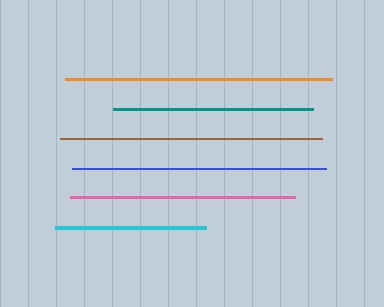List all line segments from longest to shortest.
From longest to shortest: orange, brown, blue, pink, teal, cyan.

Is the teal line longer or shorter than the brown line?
The brown line is longer than the teal line.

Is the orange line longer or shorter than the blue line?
The orange line is longer than the blue line.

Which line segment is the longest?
The orange line is the longest at approximately 267 pixels.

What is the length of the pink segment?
The pink segment is approximately 225 pixels long.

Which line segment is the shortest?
The cyan line is the shortest at approximately 151 pixels.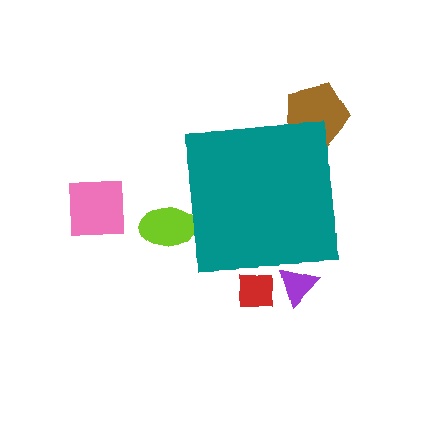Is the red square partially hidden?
Yes, the red square is partially hidden behind the teal square.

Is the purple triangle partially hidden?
Yes, the purple triangle is partially hidden behind the teal square.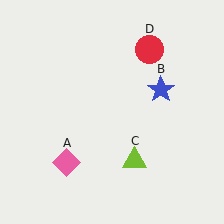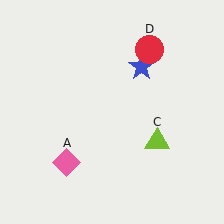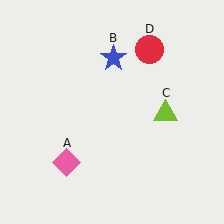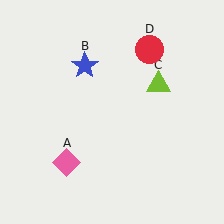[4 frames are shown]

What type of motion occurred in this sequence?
The blue star (object B), lime triangle (object C) rotated counterclockwise around the center of the scene.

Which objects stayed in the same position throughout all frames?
Pink diamond (object A) and red circle (object D) remained stationary.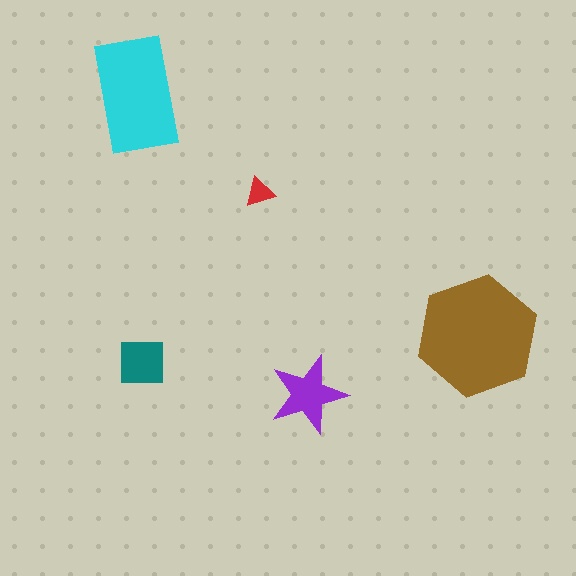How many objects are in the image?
There are 5 objects in the image.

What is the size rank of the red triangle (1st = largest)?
5th.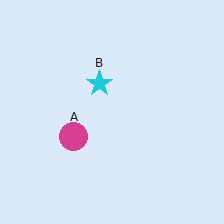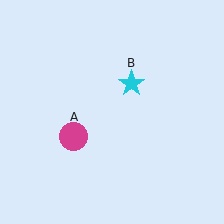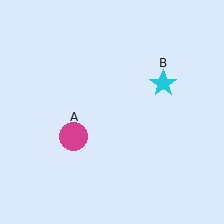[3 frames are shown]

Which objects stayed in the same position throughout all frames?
Magenta circle (object A) remained stationary.